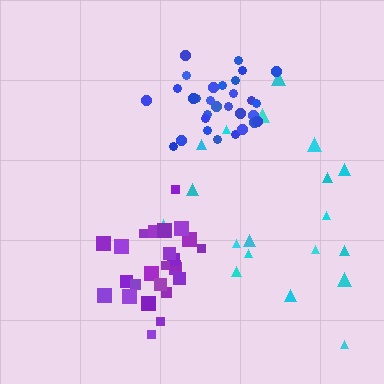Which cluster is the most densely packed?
Blue.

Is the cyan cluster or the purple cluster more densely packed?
Purple.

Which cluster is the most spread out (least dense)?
Cyan.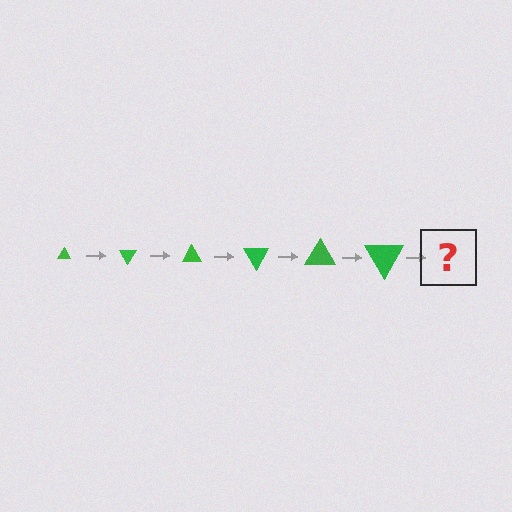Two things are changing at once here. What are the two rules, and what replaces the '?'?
The two rules are that the triangle grows larger each step and it rotates 60 degrees each step. The '?' should be a triangle, larger than the previous one and rotated 360 degrees from the start.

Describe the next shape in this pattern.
It should be a triangle, larger than the previous one and rotated 360 degrees from the start.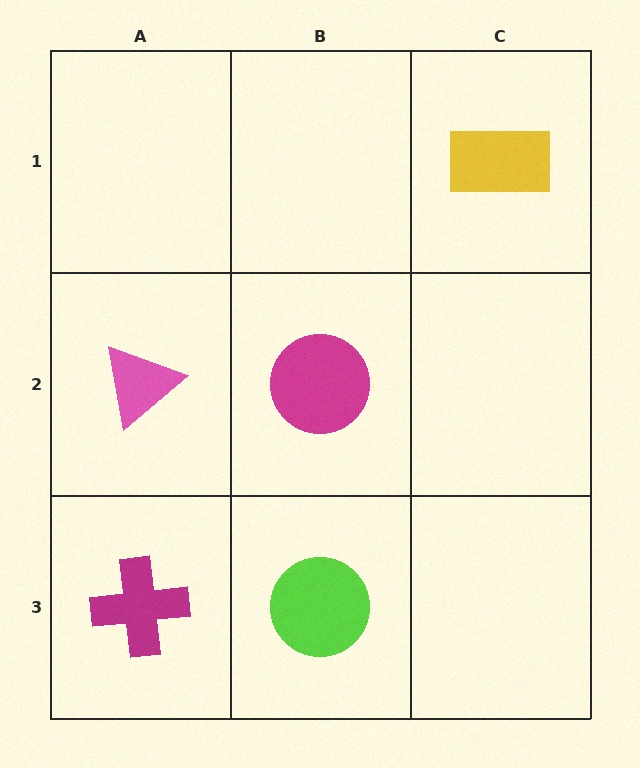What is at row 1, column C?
A yellow rectangle.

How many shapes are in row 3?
2 shapes.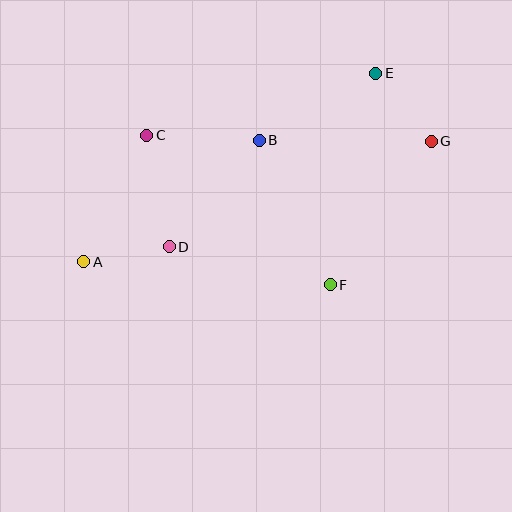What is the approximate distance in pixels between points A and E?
The distance between A and E is approximately 348 pixels.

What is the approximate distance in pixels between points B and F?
The distance between B and F is approximately 161 pixels.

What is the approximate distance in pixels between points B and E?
The distance between B and E is approximately 134 pixels.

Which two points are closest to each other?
Points A and D are closest to each other.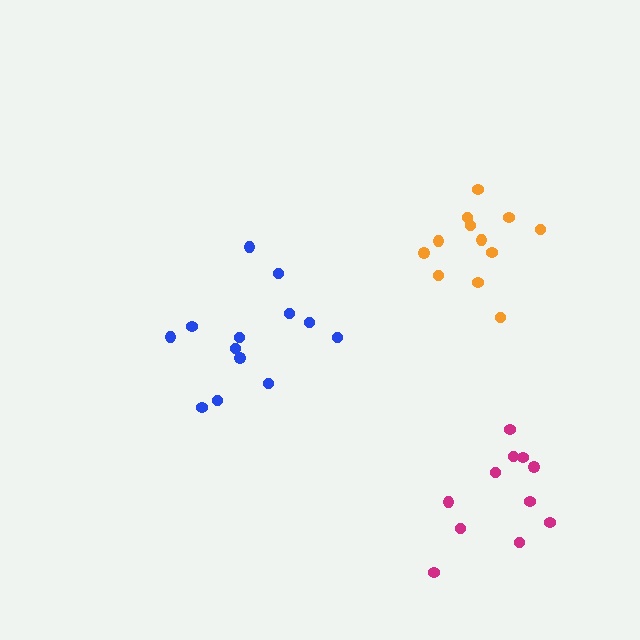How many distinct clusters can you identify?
There are 3 distinct clusters.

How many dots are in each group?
Group 1: 12 dots, Group 2: 13 dots, Group 3: 11 dots (36 total).